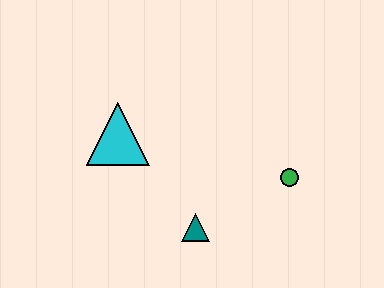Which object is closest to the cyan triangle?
The teal triangle is closest to the cyan triangle.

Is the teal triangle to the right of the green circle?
No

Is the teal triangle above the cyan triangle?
No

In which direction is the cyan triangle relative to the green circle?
The cyan triangle is to the left of the green circle.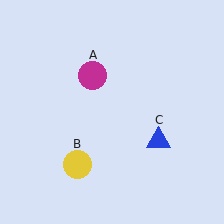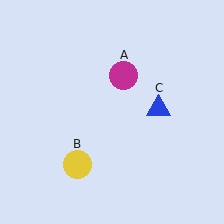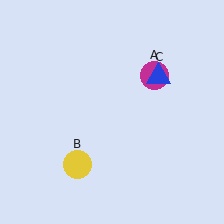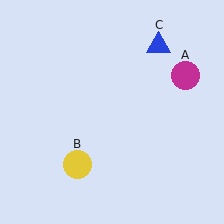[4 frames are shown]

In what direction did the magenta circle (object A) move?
The magenta circle (object A) moved right.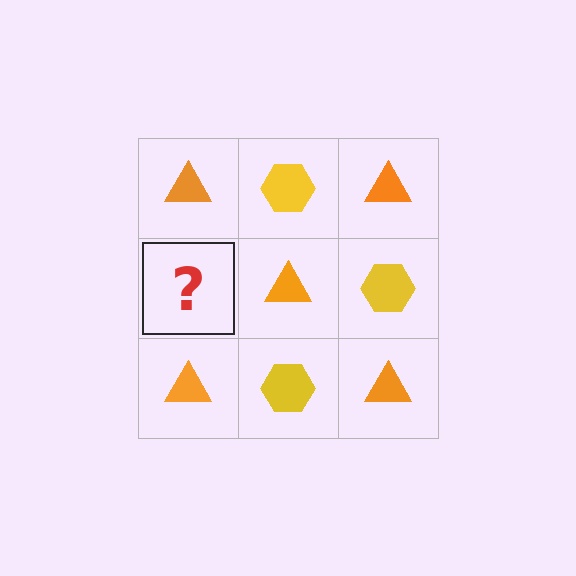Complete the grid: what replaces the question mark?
The question mark should be replaced with a yellow hexagon.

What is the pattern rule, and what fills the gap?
The rule is that it alternates orange triangle and yellow hexagon in a checkerboard pattern. The gap should be filled with a yellow hexagon.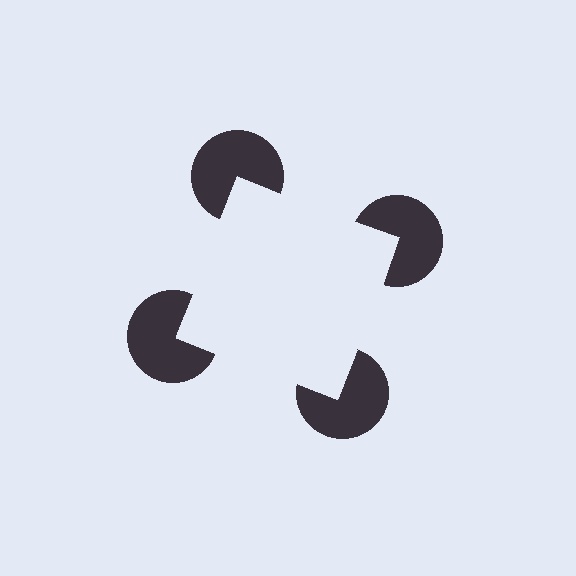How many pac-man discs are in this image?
There are 4 — one at each vertex of the illusory square.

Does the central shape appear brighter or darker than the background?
It typically appears slightly brighter than the background, even though no actual brightness change is drawn.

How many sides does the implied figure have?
4 sides.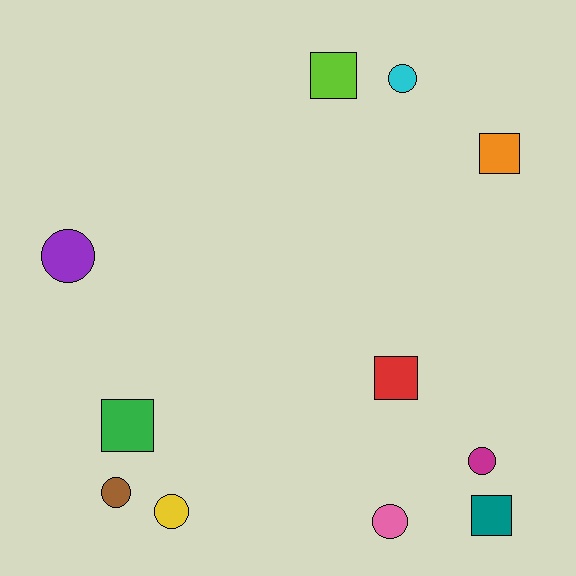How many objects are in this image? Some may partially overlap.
There are 11 objects.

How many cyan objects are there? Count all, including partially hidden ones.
There is 1 cyan object.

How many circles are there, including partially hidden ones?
There are 6 circles.